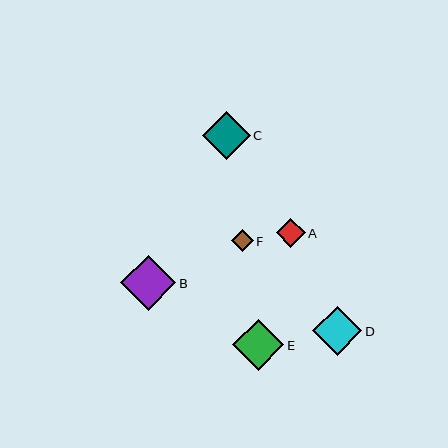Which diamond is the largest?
Diamond B is the largest with a size of approximately 56 pixels.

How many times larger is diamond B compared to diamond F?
Diamond B is approximately 2.5 times the size of diamond F.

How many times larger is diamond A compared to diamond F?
Diamond A is approximately 1.3 times the size of diamond F.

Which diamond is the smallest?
Diamond F is the smallest with a size of approximately 22 pixels.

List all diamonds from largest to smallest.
From largest to smallest: B, E, D, C, A, F.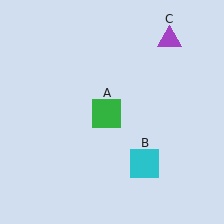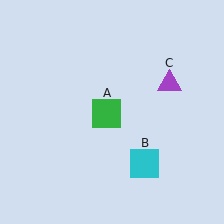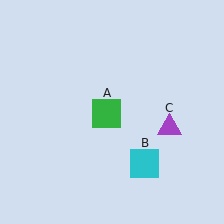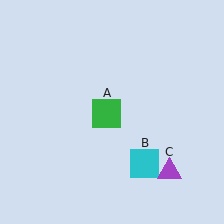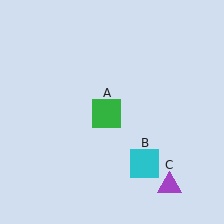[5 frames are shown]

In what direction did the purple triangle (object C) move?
The purple triangle (object C) moved down.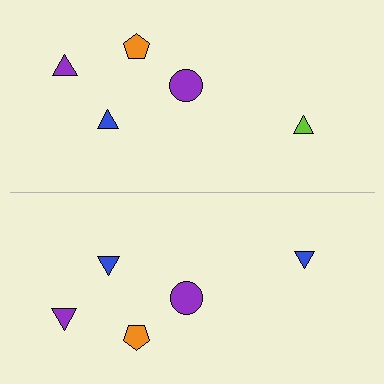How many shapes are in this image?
There are 10 shapes in this image.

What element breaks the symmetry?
The blue triangle on the bottom side breaks the symmetry — its mirror counterpart is lime.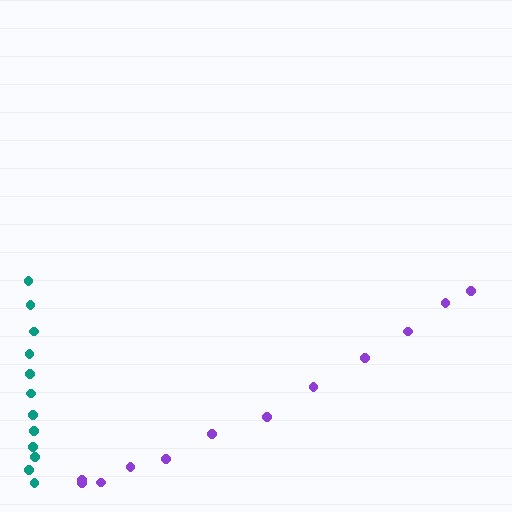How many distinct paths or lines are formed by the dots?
There are 2 distinct paths.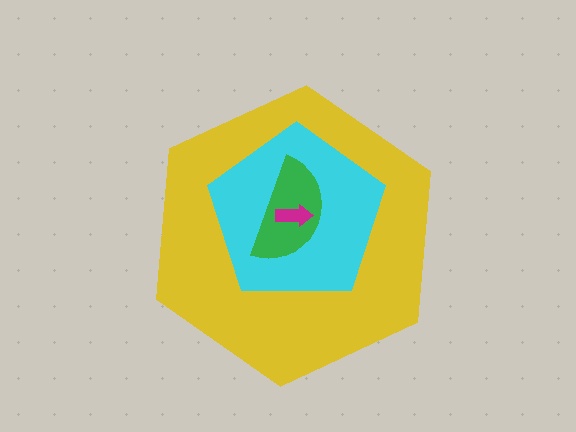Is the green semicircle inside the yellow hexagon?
Yes.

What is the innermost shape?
The magenta arrow.